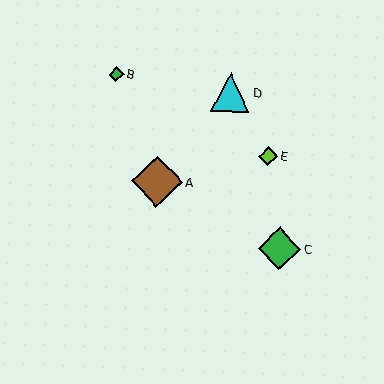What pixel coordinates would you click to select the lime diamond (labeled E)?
Click at (268, 156) to select the lime diamond E.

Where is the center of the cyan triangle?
The center of the cyan triangle is at (230, 92).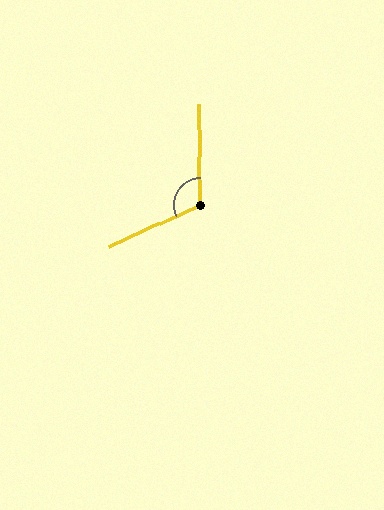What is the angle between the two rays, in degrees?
Approximately 114 degrees.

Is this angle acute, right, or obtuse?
It is obtuse.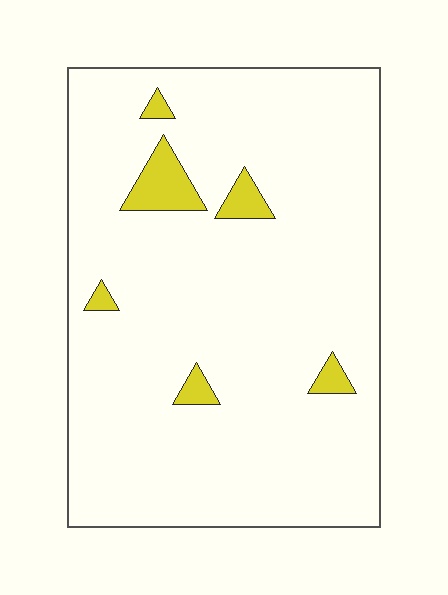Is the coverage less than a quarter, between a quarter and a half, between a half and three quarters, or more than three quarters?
Less than a quarter.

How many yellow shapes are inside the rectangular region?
6.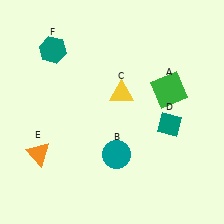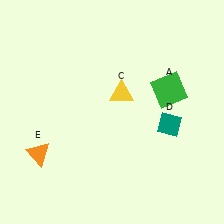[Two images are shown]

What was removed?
The teal circle (B), the teal hexagon (F) were removed in Image 2.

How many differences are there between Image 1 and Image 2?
There are 2 differences between the two images.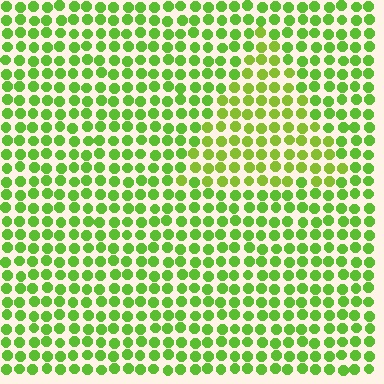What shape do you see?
I see a triangle.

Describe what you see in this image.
The image is filled with small lime elements in a uniform arrangement. A triangle-shaped region is visible where the elements are tinted to a slightly different hue, forming a subtle color boundary.